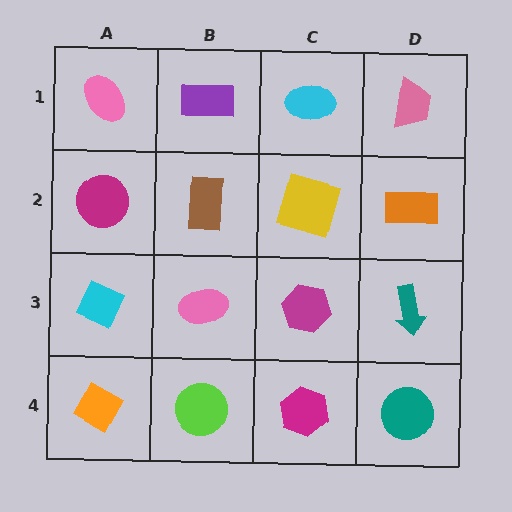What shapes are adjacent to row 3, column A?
A magenta circle (row 2, column A), an orange diamond (row 4, column A), a pink ellipse (row 3, column B).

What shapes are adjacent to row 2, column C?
A cyan ellipse (row 1, column C), a magenta hexagon (row 3, column C), a brown rectangle (row 2, column B), an orange rectangle (row 2, column D).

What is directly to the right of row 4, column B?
A magenta hexagon.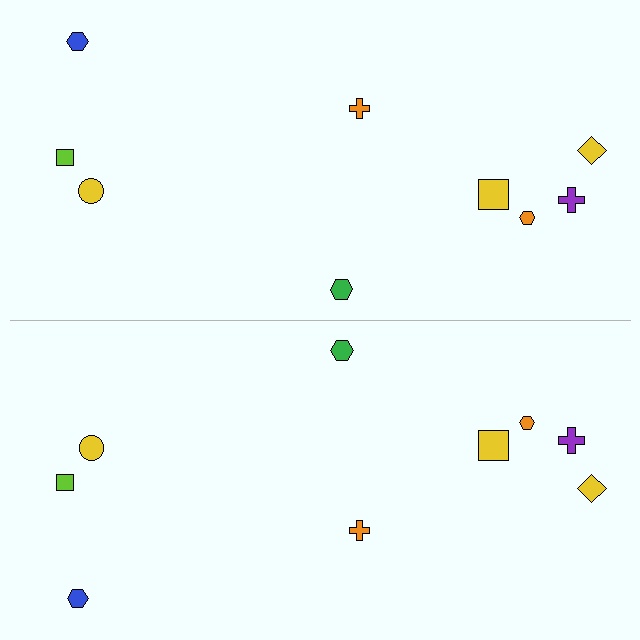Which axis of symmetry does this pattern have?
The pattern has a horizontal axis of symmetry running through the center of the image.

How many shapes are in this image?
There are 18 shapes in this image.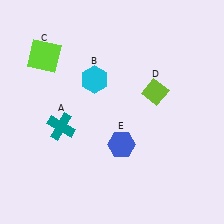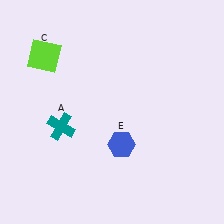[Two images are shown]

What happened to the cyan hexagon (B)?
The cyan hexagon (B) was removed in Image 2. It was in the top-left area of Image 1.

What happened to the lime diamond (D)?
The lime diamond (D) was removed in Image 2. It was in the top-right area of Image 1.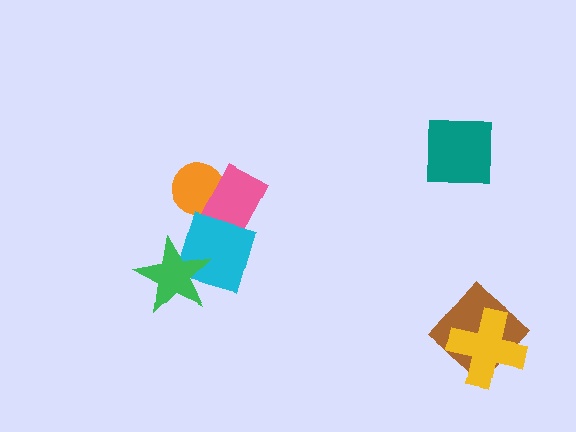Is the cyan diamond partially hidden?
Yes, it is partially covered by another shape.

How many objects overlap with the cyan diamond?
2 objects overlap with the cyan diamond.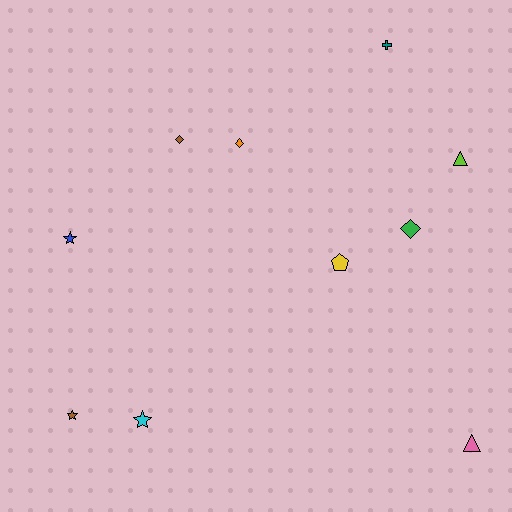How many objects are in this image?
There are 10 objects.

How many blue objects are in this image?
There is 1 blue object.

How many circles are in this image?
There are no circles.